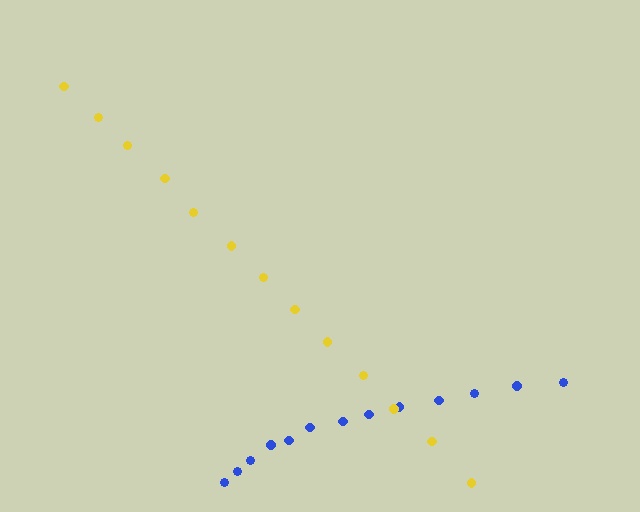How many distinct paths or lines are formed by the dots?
There are 2 distinct paths.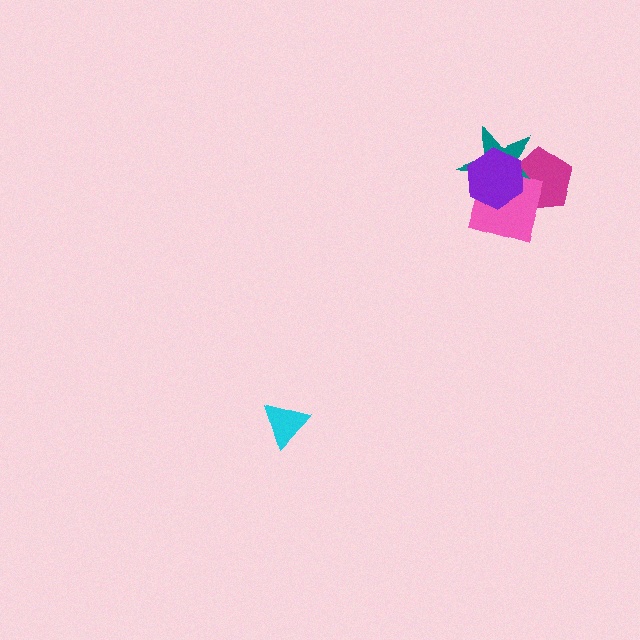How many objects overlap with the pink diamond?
3 objects overlap with the pink diamond.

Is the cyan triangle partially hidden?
No, no other shape covers it.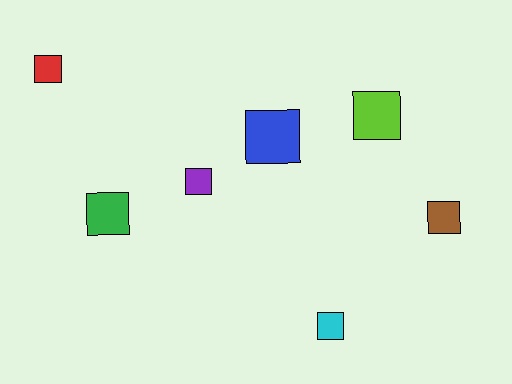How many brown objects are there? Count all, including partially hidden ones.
There is 1 brown object.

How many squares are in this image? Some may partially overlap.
There are 7 squares.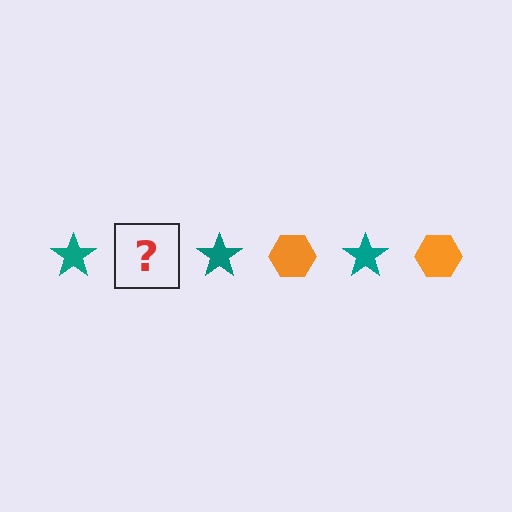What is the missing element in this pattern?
The missing element is an orange hexagon.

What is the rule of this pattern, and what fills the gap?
The rule is that the pattern alternates between teal star and orange hexagon. The gap should be filled with an orange hexagon.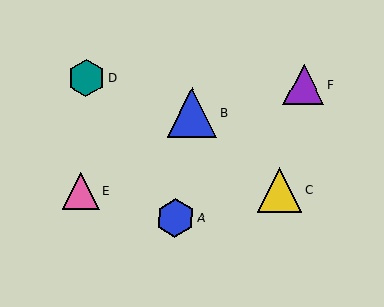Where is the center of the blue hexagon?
The center of the blue hexagon is at (175, 218).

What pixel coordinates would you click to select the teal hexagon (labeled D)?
Click at (86, 78) to select the teal hexagon D.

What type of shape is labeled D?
Shape D is a teal hexagon.